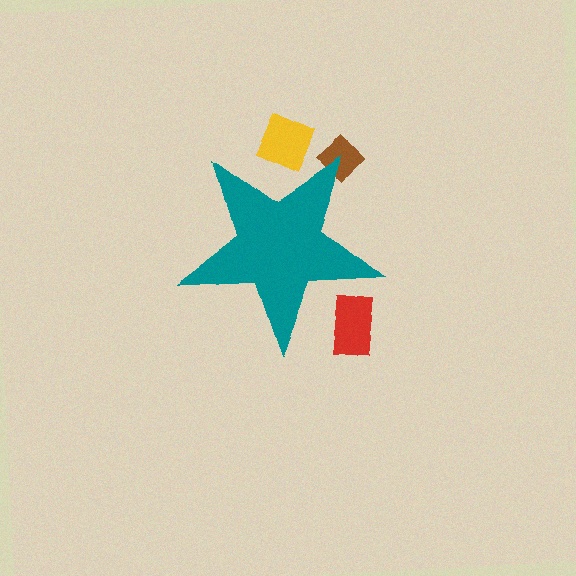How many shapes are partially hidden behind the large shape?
3 shapes are partially hidden.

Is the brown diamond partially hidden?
Yes, the brown diamond is partially hidden behind the teal star.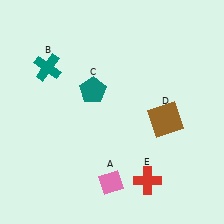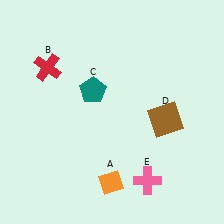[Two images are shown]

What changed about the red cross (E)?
In Image 1, E is red. In Image 2, it changed to pink.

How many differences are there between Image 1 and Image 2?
There are 3 differences between the two images.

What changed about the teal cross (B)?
In Image 1, B is teal. In Image 2, it changed to red.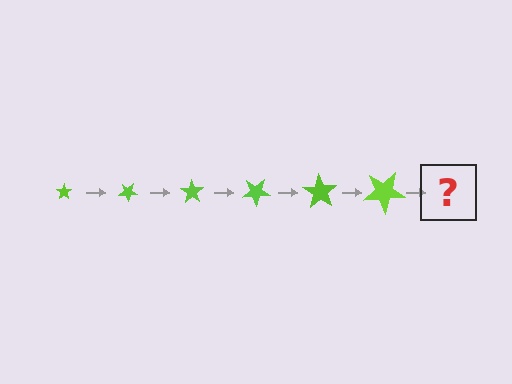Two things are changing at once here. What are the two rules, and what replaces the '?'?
The two rules are that the star grows larger each step and it rotates 35 degrees each step. The '?' should be a star, larger than the previous one and rotated 210 degrees from the start.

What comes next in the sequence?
The next element should be a star, larger than the previous one and rotated 210 degrees from the start.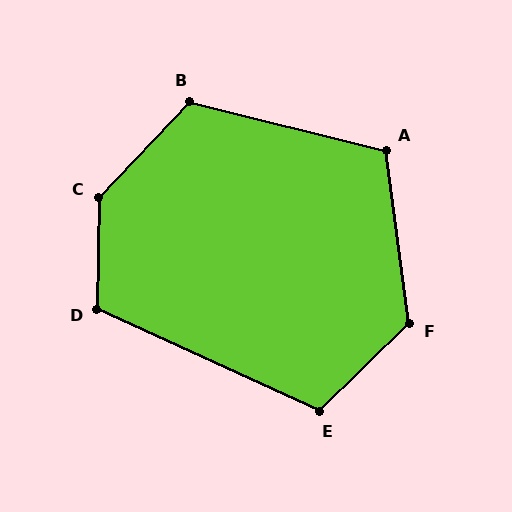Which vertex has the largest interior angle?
C, at approximately 137 degrees.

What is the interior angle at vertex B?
Approximately 120 degrees (obtuse).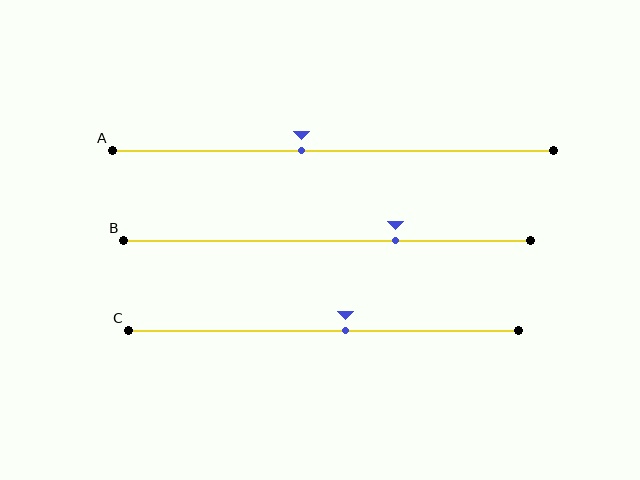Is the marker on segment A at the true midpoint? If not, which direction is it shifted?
No, the marker on segment A is shifted to the left by about 7% of the segment length.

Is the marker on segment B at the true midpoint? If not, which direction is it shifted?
No, the marker on segment B is shifted to the right by about 17% of the segment length.